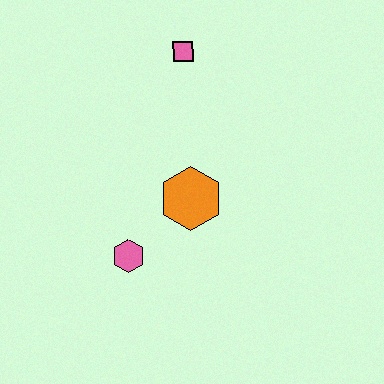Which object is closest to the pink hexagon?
The orange hexagon is closest to the pink hexagon.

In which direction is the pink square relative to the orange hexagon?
The pink square is above the orange hexagon.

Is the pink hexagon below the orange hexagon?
Yes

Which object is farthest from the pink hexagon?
The pink square is farthest from the pink hexagon.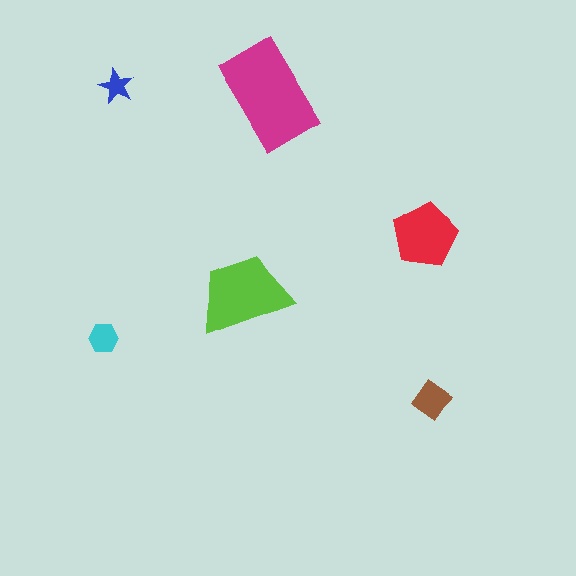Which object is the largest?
The magenta rectangle.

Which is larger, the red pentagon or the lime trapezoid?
The lime trapezoid.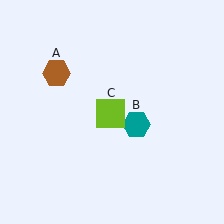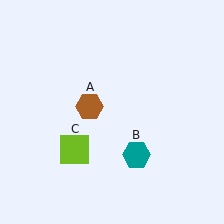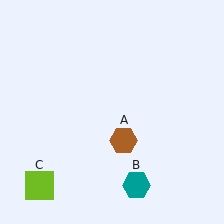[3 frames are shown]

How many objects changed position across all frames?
3 objects changed position: brown hexagon (object A), teal hexagon (object B), lime square (object C).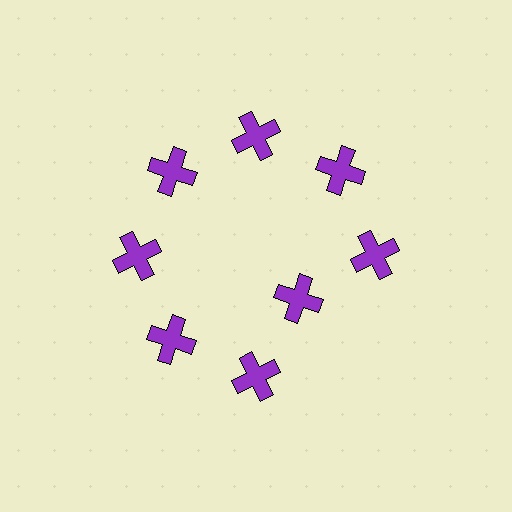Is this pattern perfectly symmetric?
No. The 8 purple crosses are arranged in a ring, but one element near the 4 o'clock position is pulled inward toward the center, breaking the 8-fold rotational symmetry.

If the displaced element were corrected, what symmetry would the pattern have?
It would have 8-fold rotational symmetry — the pattern would map onto itself every 45 degrees.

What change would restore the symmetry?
The symmetry would be restored by moving it outward, back onto the ring so that all 8 crosses sit at equal angles and equal distance from the center.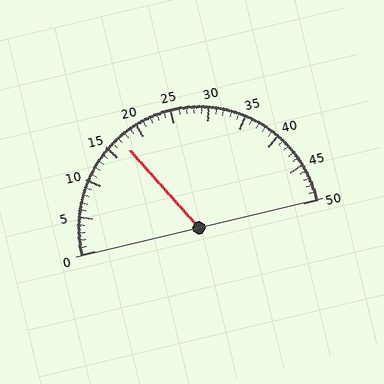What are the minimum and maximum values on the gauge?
The gauge ranges from 0 to 50.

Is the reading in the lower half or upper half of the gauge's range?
The reading is in the lower half of the range (0 to 50).